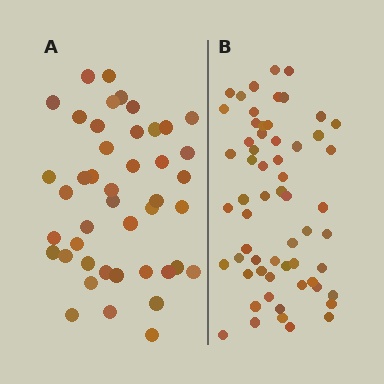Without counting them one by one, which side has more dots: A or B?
Region B (the right region) has more dots.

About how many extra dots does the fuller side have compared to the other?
Region B has approximately 15 more dots than region A.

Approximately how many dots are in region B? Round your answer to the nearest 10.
About 60 dots.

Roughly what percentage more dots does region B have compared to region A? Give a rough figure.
About 35% more.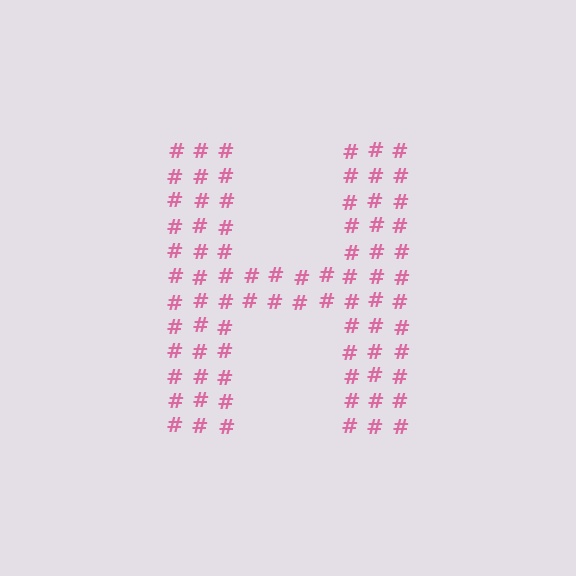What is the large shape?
The large shape is the letter H.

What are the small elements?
The small elements are hash symbols.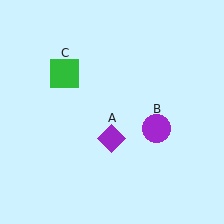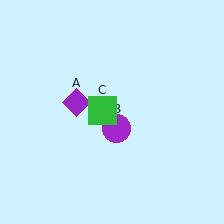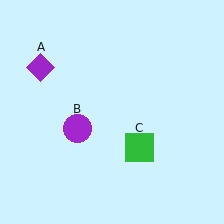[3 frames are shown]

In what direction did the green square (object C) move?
The green square (object C) moved down and to the right.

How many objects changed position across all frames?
3 objects changed position: purple diamond (object A), purple circle (object B), green square (object C).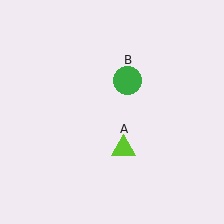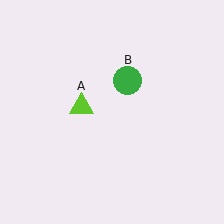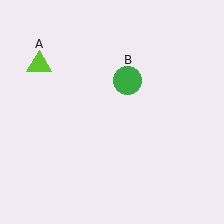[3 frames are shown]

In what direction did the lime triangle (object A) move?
The lime triangle (object A) moved up and to the left.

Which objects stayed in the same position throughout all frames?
Green circle (object B) remained stationary.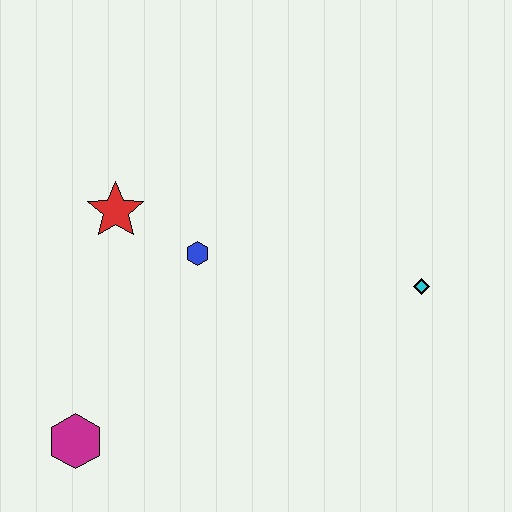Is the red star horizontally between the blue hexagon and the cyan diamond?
No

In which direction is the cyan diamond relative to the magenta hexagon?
The cyan diamond is to the right of the magenta hexagon.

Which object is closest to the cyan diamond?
The blue hexagon is closest to the cyan diamond.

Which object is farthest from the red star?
The cyan diamond is farthest from the red star.